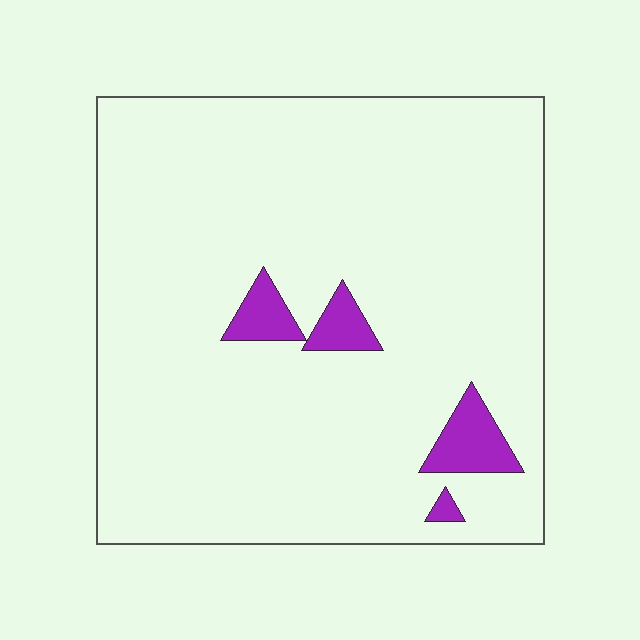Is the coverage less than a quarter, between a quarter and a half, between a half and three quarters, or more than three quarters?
Less than a quarter.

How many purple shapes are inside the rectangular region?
4.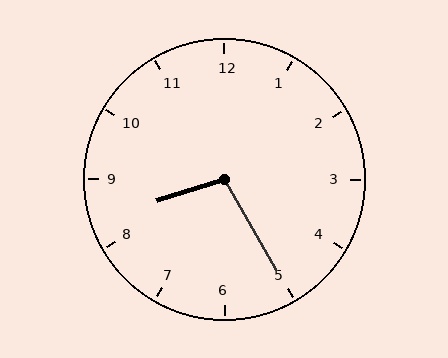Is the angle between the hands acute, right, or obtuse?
It is obtuse.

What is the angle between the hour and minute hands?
Approximately 102 degrees.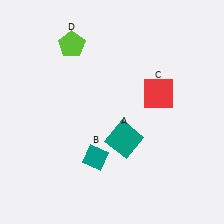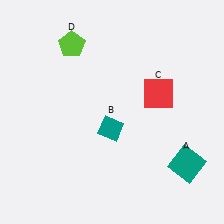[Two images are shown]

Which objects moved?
The objects that moved are: the teal square (A), the teal diamond (B).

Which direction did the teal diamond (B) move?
The teal diamond (B) moved up.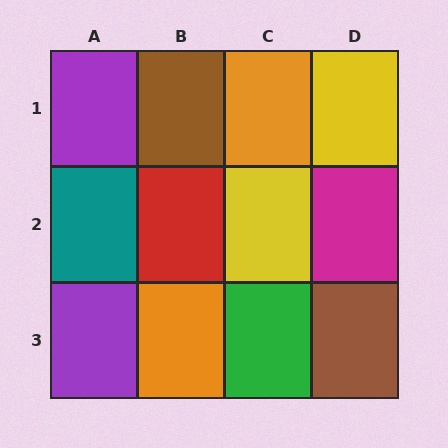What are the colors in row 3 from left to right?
Purple, orange, green, brown.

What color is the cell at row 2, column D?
Magenta.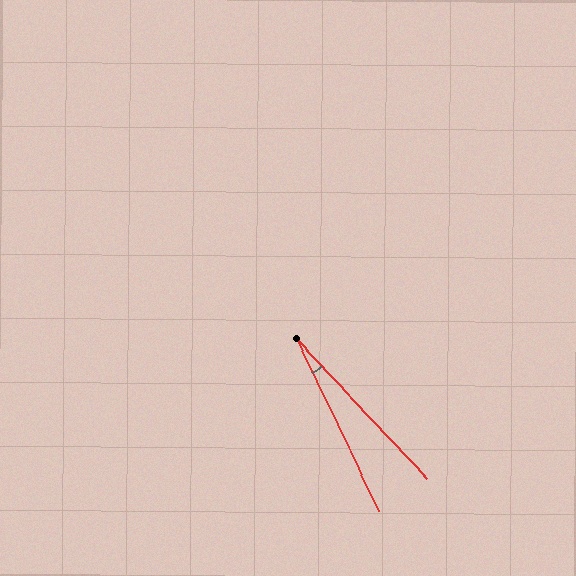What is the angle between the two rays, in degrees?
Approximately 18 degrees.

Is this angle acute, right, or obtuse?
It is acute.